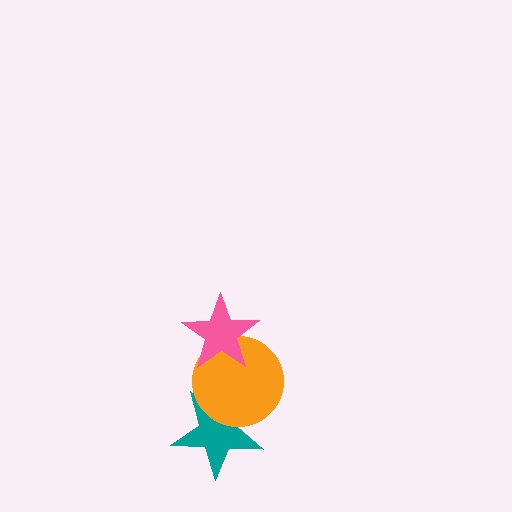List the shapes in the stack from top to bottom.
From top to bottom: the pink star, the orange circle, the teal star.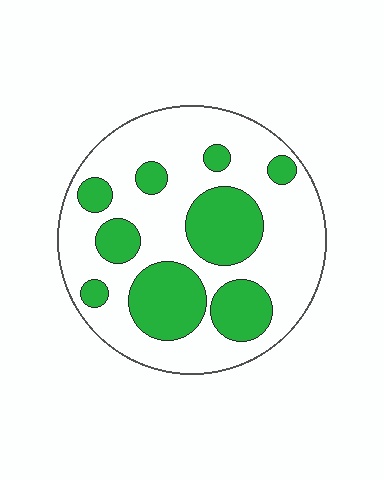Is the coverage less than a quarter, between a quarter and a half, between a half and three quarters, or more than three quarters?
Between a quarter and a half.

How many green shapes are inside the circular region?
9.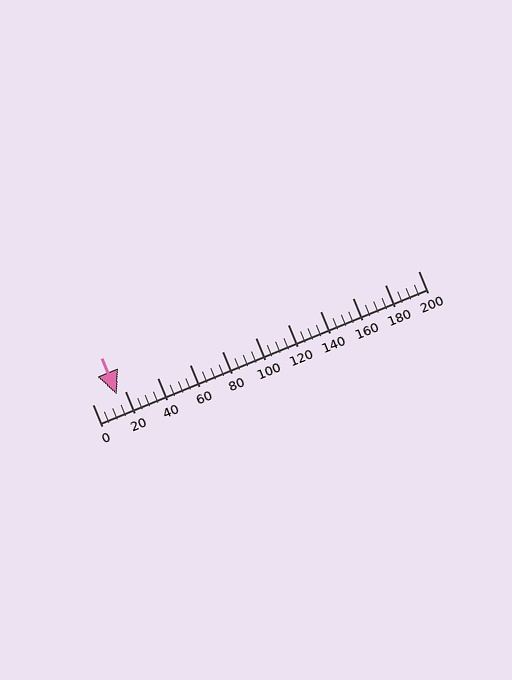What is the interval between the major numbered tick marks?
The major tick marks are spaced 20 units apart.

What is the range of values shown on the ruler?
The ruler shows values from 0 to 200.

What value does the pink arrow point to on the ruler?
The pink arrow points to approximately 15.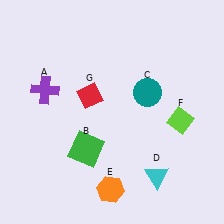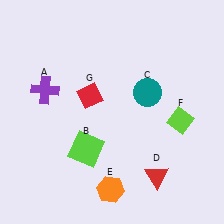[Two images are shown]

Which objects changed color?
B changed from green to lime. D changed from cyan to red.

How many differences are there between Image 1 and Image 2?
There are 2 differences between the two images.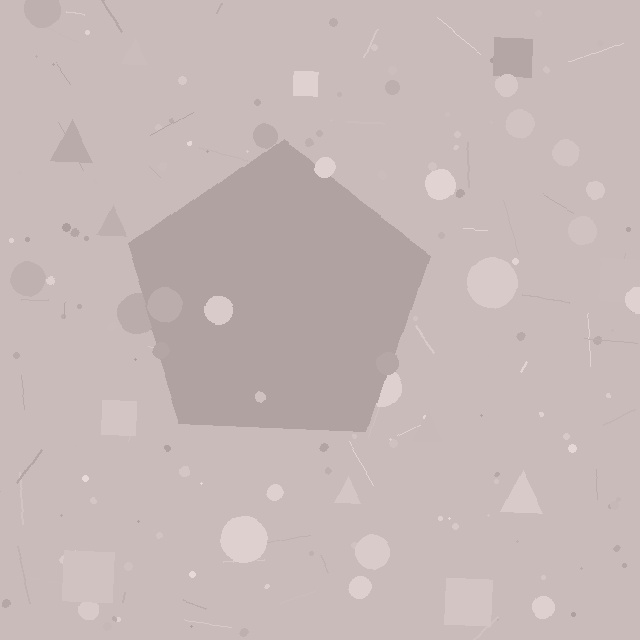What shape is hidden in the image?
A pentagon is hidden in the image.